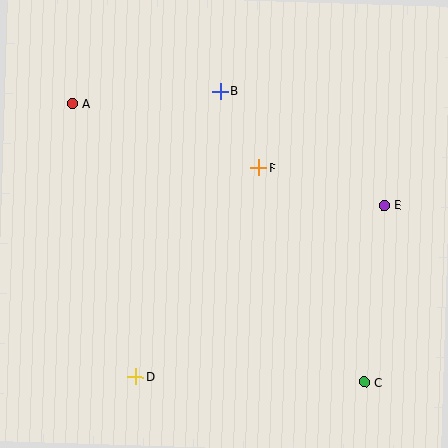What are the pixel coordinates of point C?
Point C is at (364, 382).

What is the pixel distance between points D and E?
The distance between D and E is 301 pixels.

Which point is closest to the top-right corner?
Point E is closest to the top-right corner.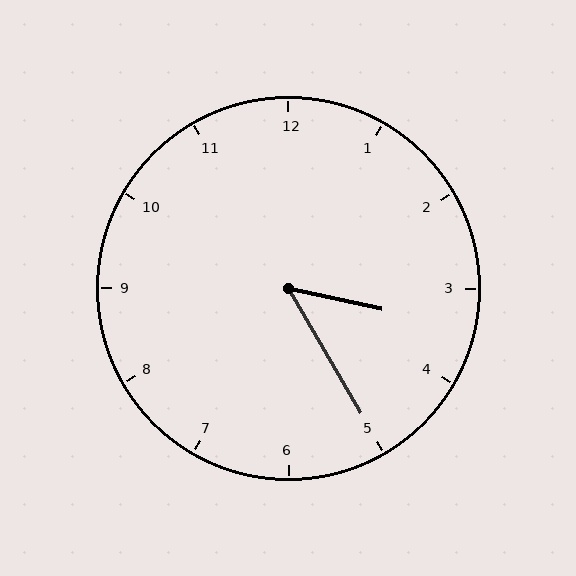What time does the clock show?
3:25.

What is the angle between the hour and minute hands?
Approximately 48 degrees.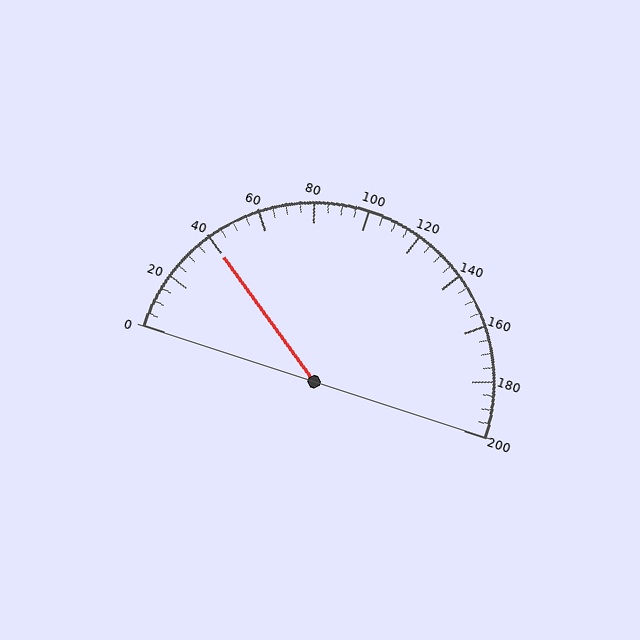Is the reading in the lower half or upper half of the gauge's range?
The reading is in the lower half of the range (0 to 200).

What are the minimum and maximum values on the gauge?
The gauge ranges from 0 to 200.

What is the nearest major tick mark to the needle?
The nearest major tick mark is 40.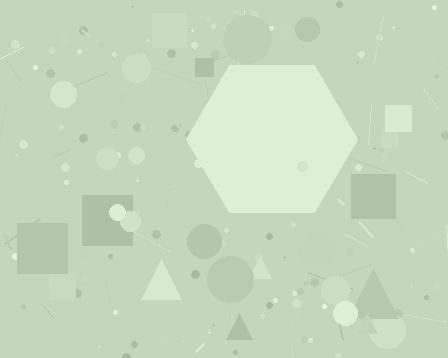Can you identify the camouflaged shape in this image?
The camouflaged shape is a hexagon.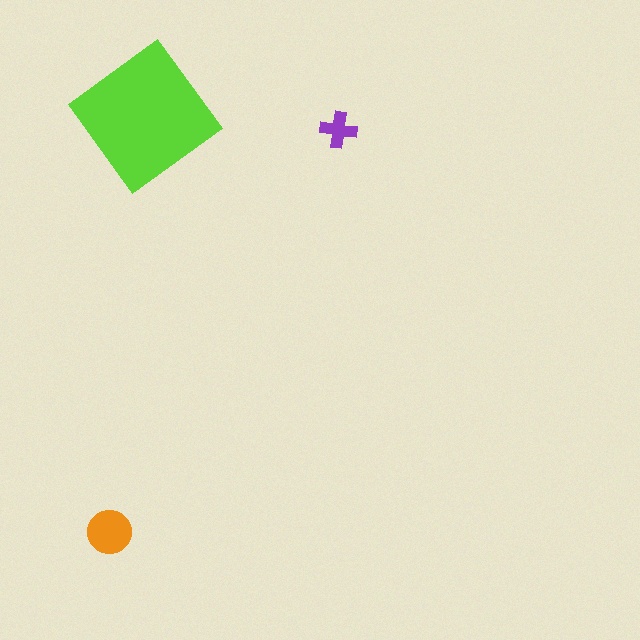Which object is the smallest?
The purple cross.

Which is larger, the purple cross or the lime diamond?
The lime diamond.